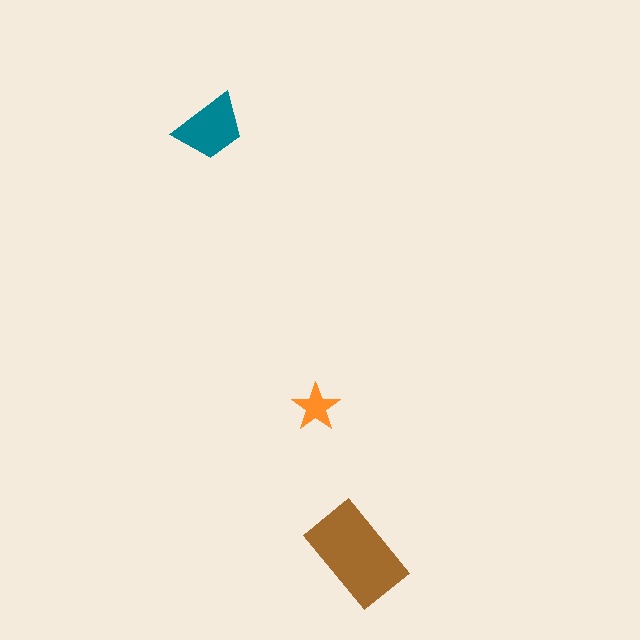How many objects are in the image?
There are 3 objects in the image.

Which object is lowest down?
The brown rectangle is bottommost.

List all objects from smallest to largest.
The orange star, the teal trapezoid, the brown rectangle.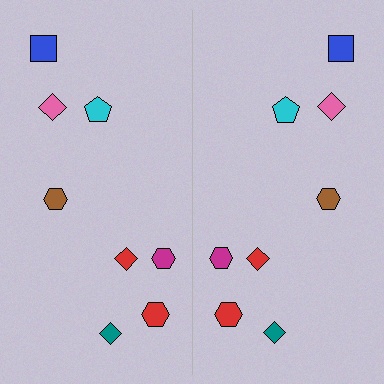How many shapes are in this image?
There are 16 shapes in this image.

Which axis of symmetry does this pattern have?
The pattern has a vertical axis of symmetry running through the center of the image.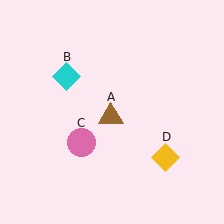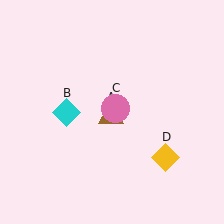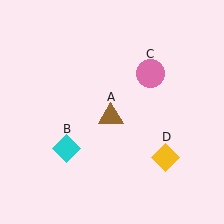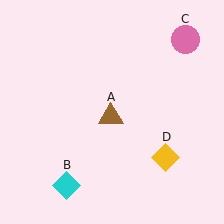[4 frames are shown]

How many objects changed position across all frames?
2 objects changed position: cyan diamond (object B), pink circle (object C).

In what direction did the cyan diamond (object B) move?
The cyan diamond (object B) moved down.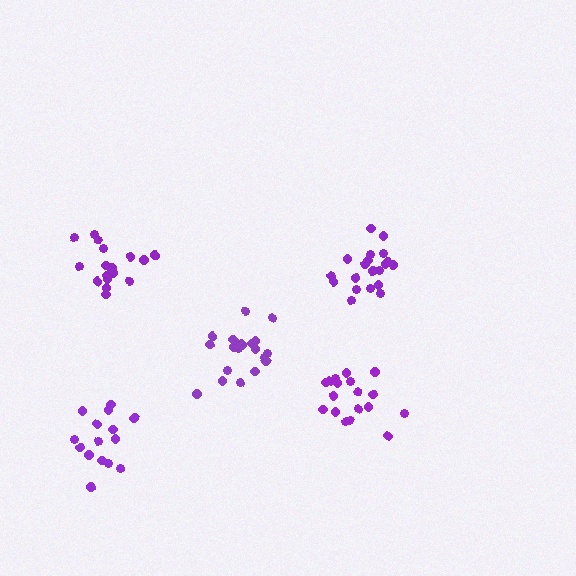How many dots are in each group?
Group 1: 15 dots, Group 2: 18 dots, Group 3: 20 dots, Group 4: 20 dots, Group 5: 17 dots (90 total).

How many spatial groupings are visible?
There are 5 spatial groupings.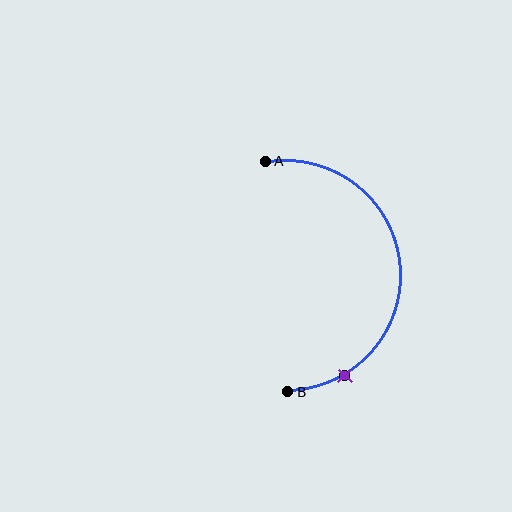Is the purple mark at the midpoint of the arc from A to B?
No. The purple mark lies on the arc but is closer to endpoint B. The arc midpoint would be at the point on the curve equidistant along the arc from both A and B.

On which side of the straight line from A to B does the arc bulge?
The arc bulges to the right of the straight line connecting A and B.